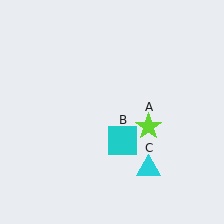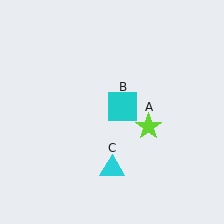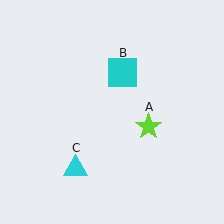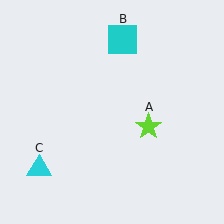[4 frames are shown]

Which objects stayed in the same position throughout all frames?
Lime star (object A) remained stationary.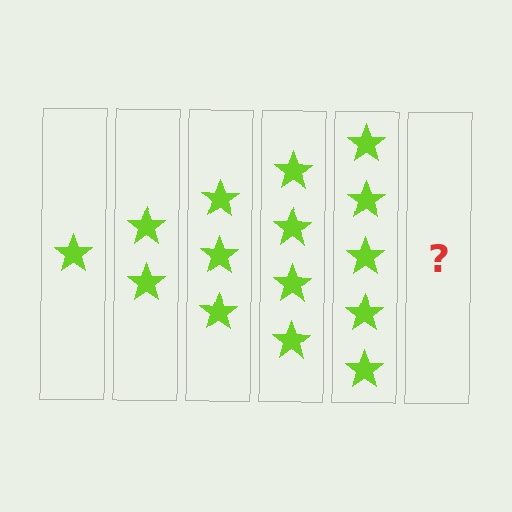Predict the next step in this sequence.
The next step is 6 stars.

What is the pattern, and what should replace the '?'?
The pattern is that each step adds one more star. The '?' should be 6 stars.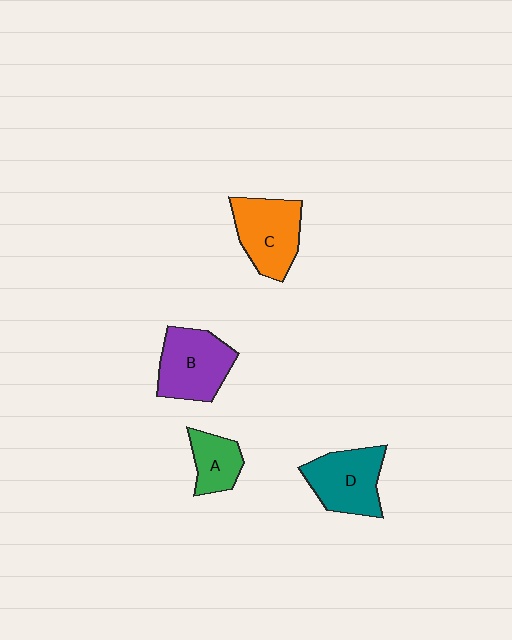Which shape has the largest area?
Shape B (purple).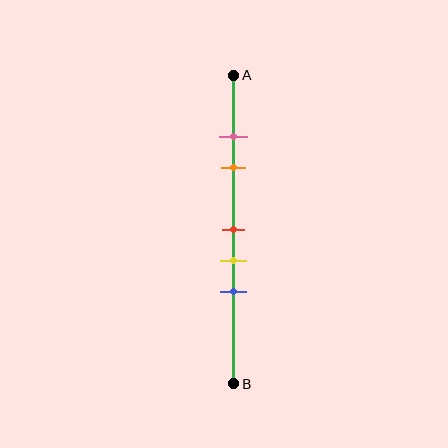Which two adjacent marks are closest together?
The pink and orange marks are the closest adjacent pair.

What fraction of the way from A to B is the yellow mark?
The yellow mark is approximately 60% (0.6) of the way from A to B.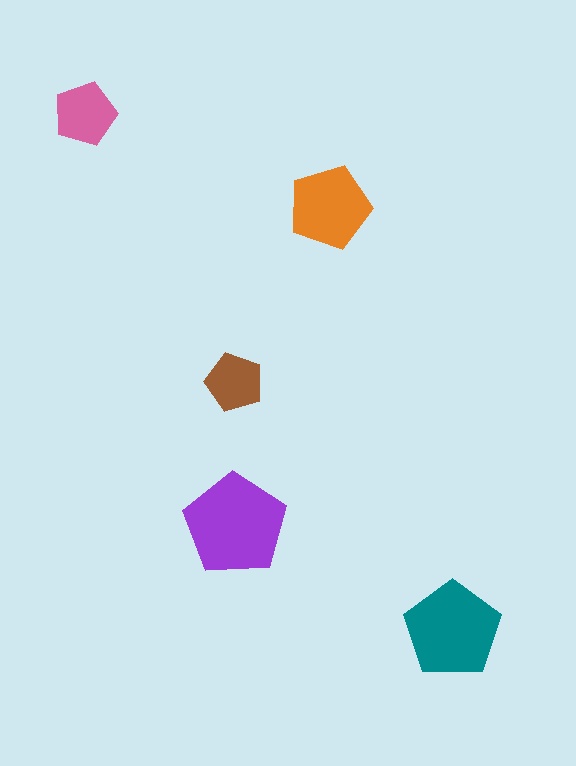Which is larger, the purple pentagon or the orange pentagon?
The purple one.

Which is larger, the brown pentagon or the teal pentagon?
The teal one.